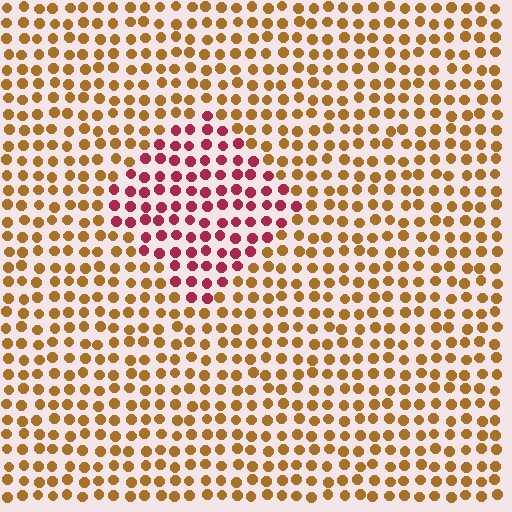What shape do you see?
I see a diamond.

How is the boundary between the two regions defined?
The boundary is defined purely by a slight shift in hue (about 51 degrees). Spacing, size, and orientation are identical on both sides.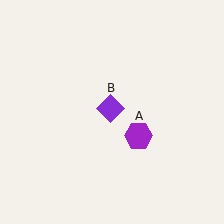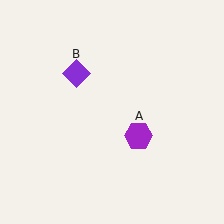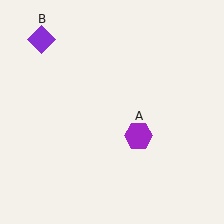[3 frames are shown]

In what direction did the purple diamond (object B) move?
The purple diamond (object B) moved up and to the left.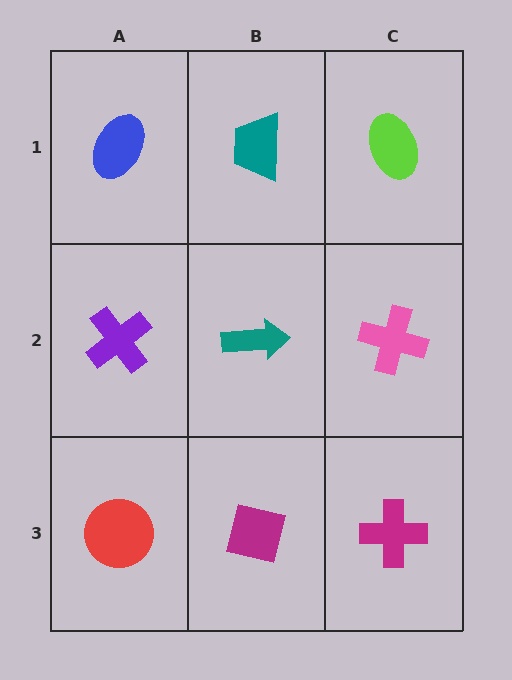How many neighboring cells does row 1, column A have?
2.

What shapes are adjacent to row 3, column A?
A purple cross (row 2, column A), a magenta square (row 3, column B).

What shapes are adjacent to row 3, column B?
A teal arrow (row 2, column B), a red circle (row 3, column A), a magenta cross (row 3, column C).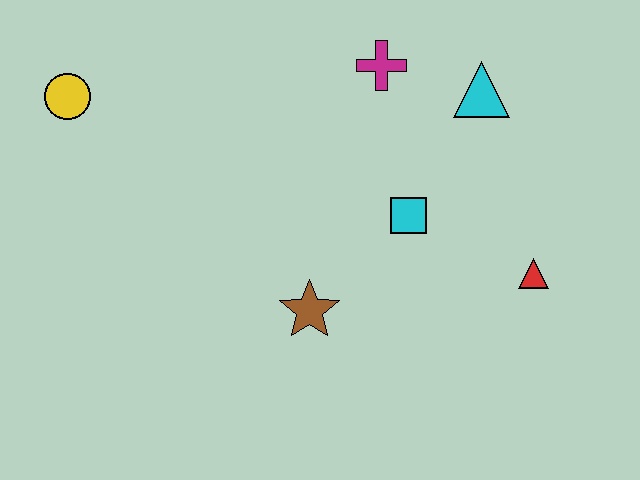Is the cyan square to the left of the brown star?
No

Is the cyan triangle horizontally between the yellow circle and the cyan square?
No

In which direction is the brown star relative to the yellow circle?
The brown star is to the right of the yellow circle.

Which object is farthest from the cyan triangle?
The yellow circle is farthest from the cyan triangle.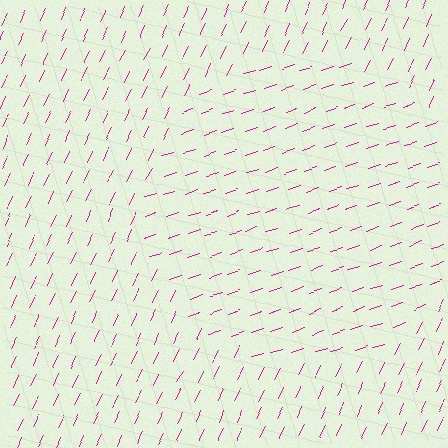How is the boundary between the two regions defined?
The boundary is defined purely by a change in line orientation (approximately 45 degrees difference). All lines are the same color and thickness.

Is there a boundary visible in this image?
Yes, there is a texture boundary formed by a change in line orientation.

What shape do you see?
I see a circle.